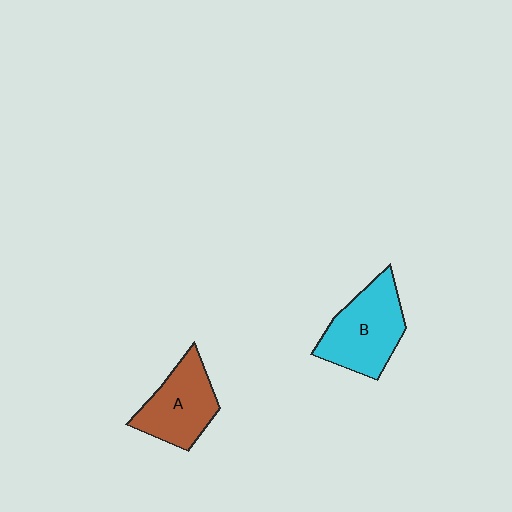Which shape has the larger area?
Shape B (cyan).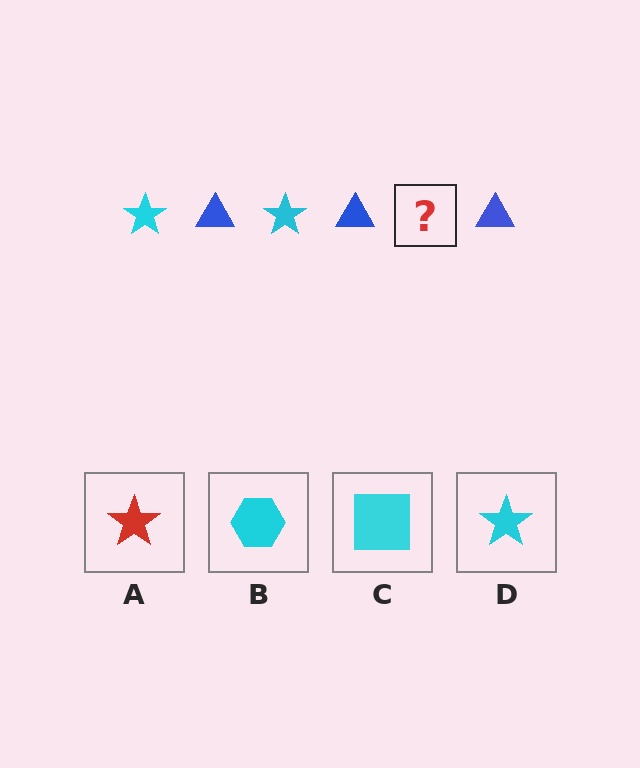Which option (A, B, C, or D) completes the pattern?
D.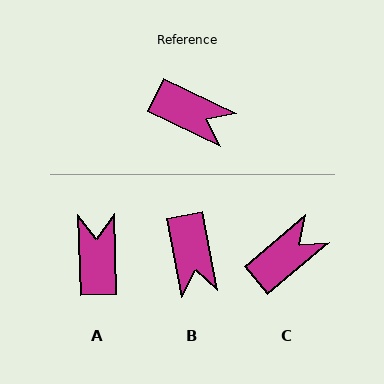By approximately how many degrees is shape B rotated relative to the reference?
Approximately 54 degrees clockwise.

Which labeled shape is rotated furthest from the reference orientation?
A, about 117 degrees away.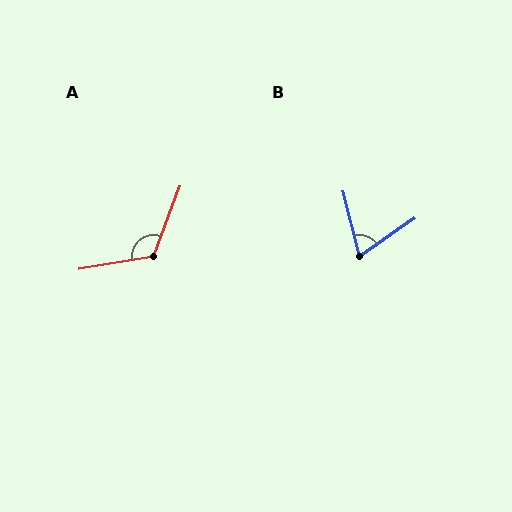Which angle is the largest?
A, at approximately 121 degrees.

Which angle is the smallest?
B, at approximately 69 degrees.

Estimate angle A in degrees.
Approximately 121 degrees.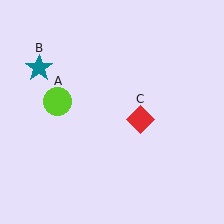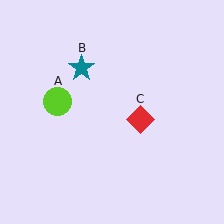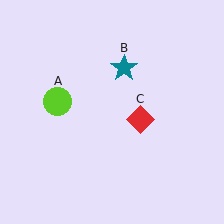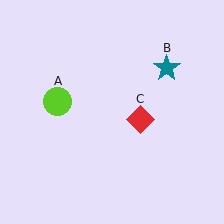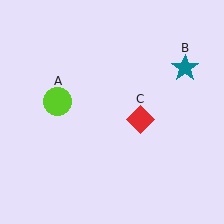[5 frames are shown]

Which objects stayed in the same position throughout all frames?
Lime circle (object A) and red diamond (object C) remained stationary.